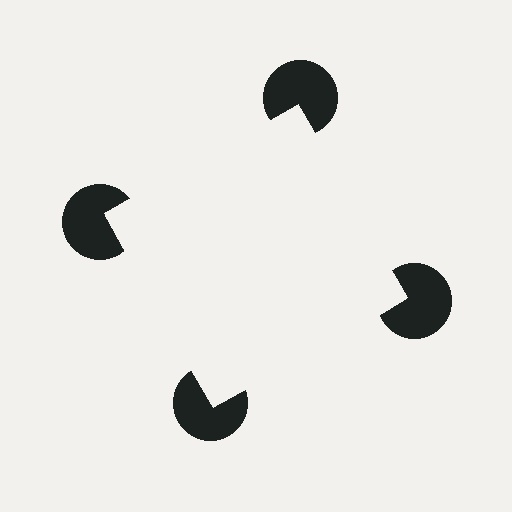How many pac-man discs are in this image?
There are 4 — one at each vertex of the illusory square.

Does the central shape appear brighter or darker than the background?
It typically appears slightly brighter than the background, even though no actual brightness change is drawn.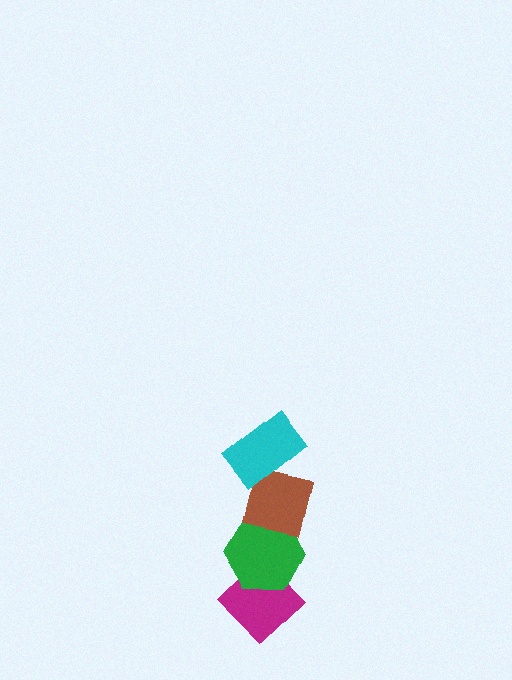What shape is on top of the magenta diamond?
The green hexagon is on top of the magenta diamond.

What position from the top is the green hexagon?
The green hexagon is 3rd from the top.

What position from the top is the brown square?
The brown square is 2nd from the top.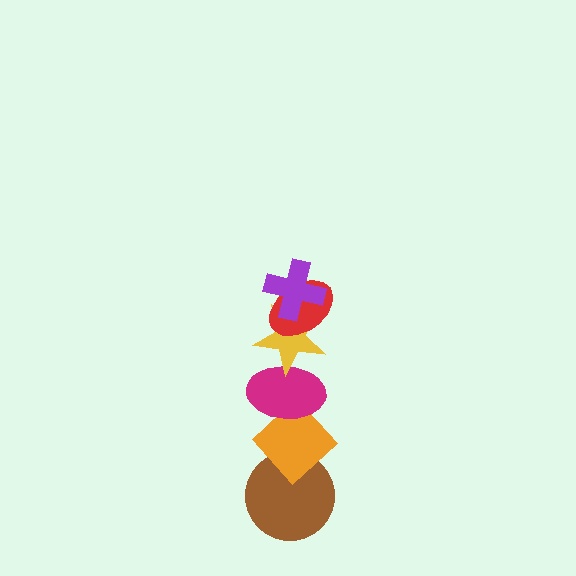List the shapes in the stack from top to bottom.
From top to bottom: the purple cross, the red ellipse, the yellow star, the magenta ellipse, the orange diamond, the brown circle.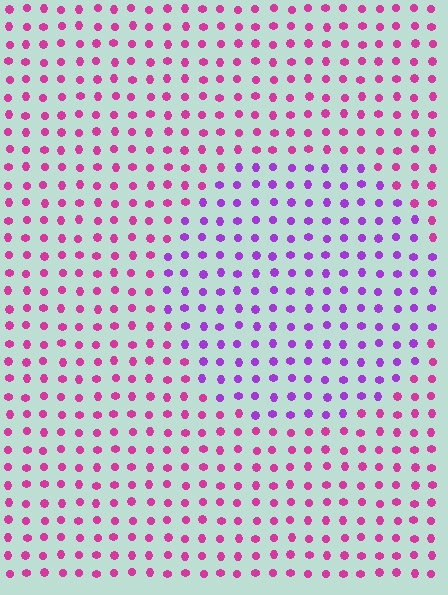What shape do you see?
I see a circle.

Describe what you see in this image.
The image is filled with small magenta elements in a uniform arrangement. A circle-shaped region is visible where the elements are tinted to a slightly different hue, forming a subtle color boundary.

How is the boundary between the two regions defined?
The boundary is defined purely by a slight shift in hue (about 39 degrees). Spacing, size, and orientation are identical on both sides.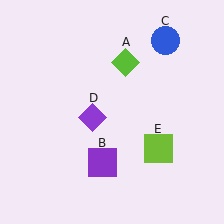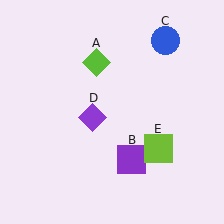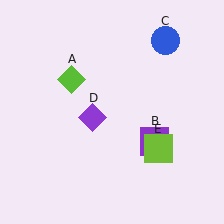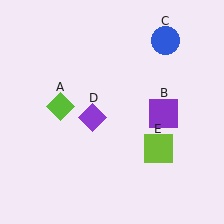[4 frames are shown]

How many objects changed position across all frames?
2 objects changed position: lime diamond (object A), purple square (object B).